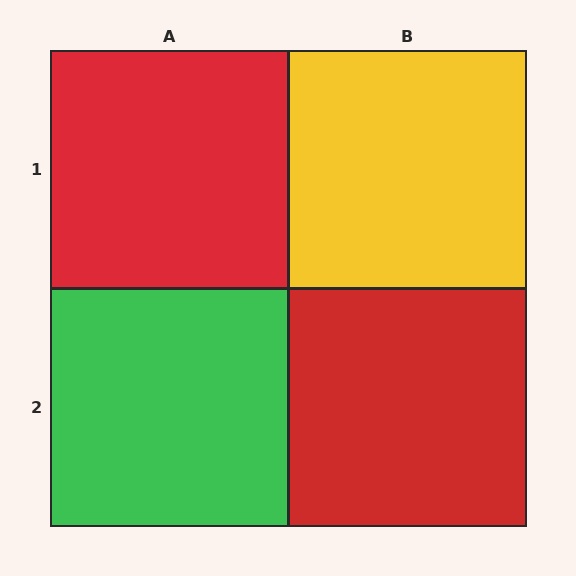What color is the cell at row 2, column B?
Red.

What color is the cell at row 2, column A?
Green.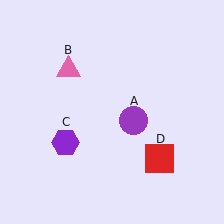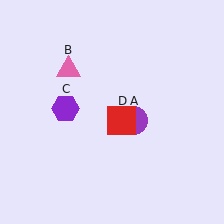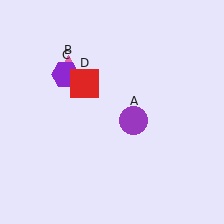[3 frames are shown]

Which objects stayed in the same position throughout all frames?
Purple circle (object A) and pink triangle (object B) remained stationary.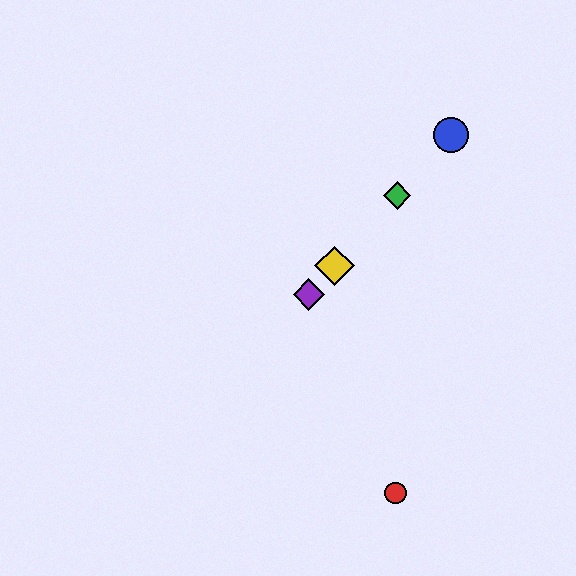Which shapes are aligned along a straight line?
The blue circle, the green diamond, the yellow diamond, the purple diamond are aligned along a straight line.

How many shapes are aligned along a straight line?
4 shapes (the blue circle, the green diamond, the yellow diamond, the purple diamond) are aligned along a straight line.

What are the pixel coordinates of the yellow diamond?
The yellow diamond is at (334, 266).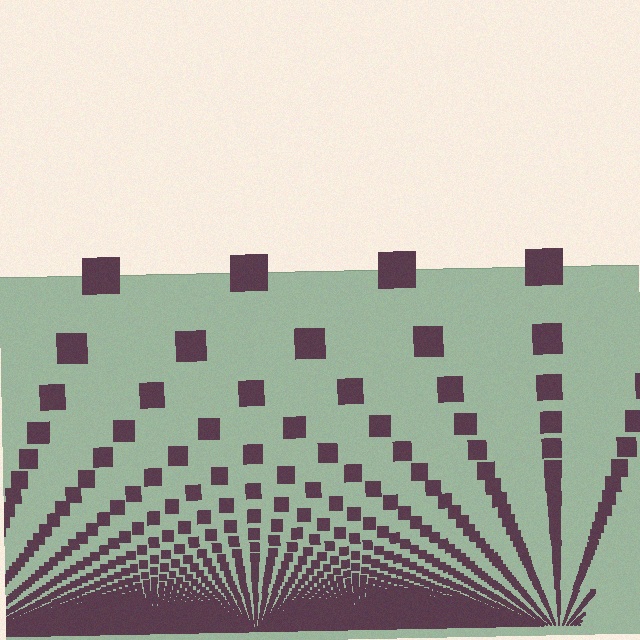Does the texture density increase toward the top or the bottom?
Density increases toward the bottom.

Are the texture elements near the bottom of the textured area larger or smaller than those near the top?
Smaller. The gradient is inverted — elements near the bottom are smaller and denser.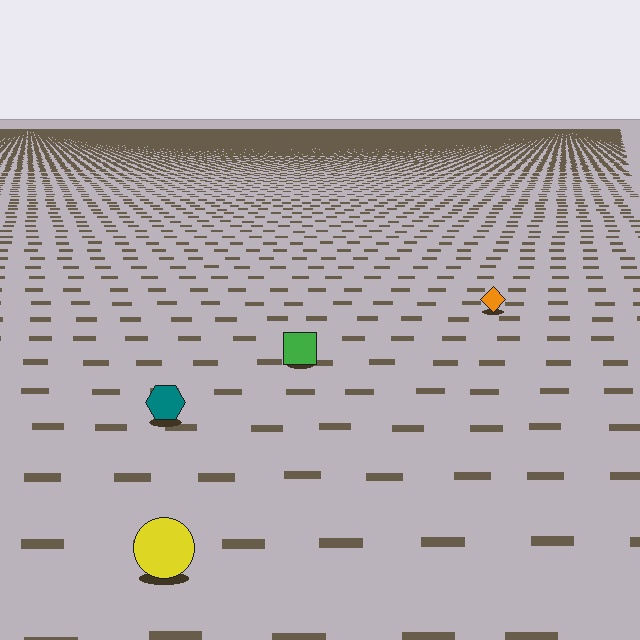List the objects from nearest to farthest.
From nearest to farthest: the yellow circle, the teal hexagon, the green square, the orange diamond.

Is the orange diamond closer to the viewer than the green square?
No. The green square is closer — you can tell from the texture gradient: the ground texture is coarser near it.